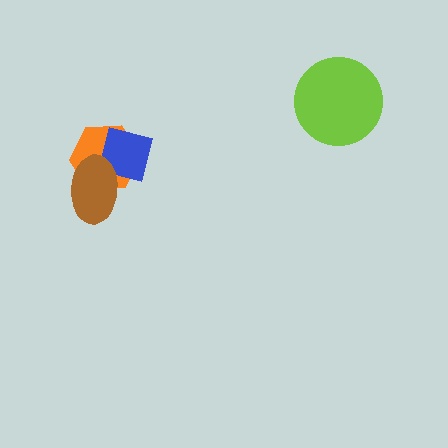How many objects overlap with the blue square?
2 objects overlap with the blue square.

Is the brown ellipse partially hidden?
No, no other shape covers it.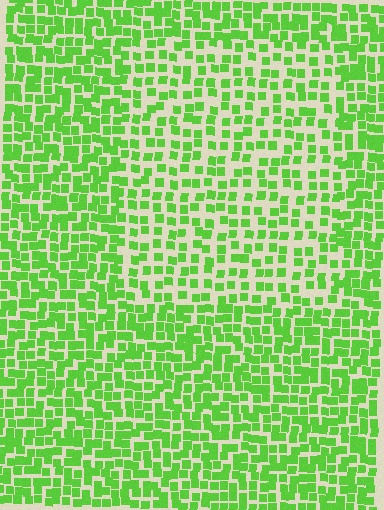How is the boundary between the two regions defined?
The boundary is defined by a change in element density (approximately 1.7x ratio). All elements are the same color, size, and shape.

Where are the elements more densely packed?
The elements are more densely packed outside the rectangle boundary.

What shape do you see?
I see a rectangle.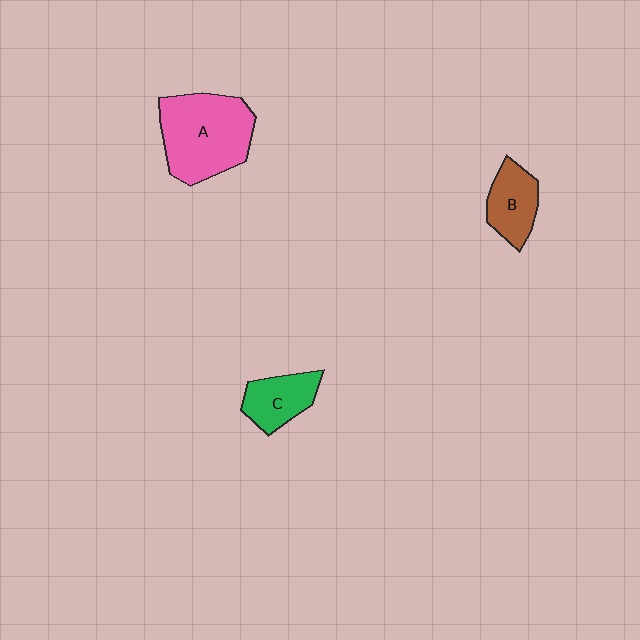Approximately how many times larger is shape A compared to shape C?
Approximately 2.1 times.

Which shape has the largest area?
Shape A (pink).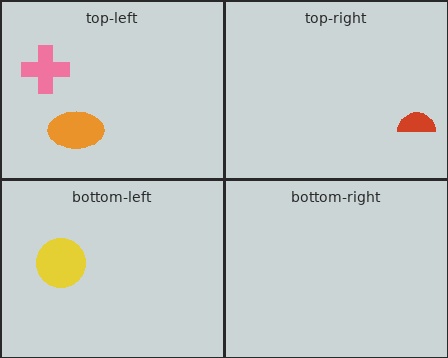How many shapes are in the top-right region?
1.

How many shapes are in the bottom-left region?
1.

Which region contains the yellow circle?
The bottom-left region.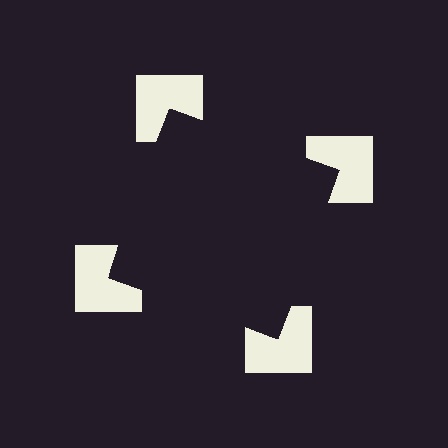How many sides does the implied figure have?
4 sides.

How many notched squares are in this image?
There are 4 — one at each vertex of the illusory square.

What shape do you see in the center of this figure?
An illusory square — its edges are inferred from the aligned wedge cuts in the notched squares, not physically drawn.